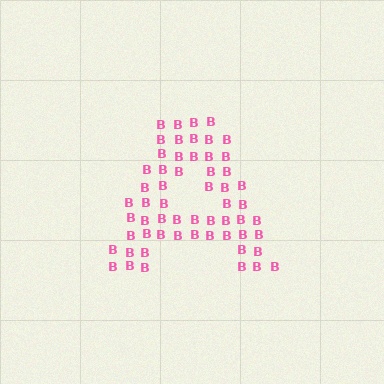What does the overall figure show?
The overall figure shows the letter A.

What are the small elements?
The small elements are letter B's.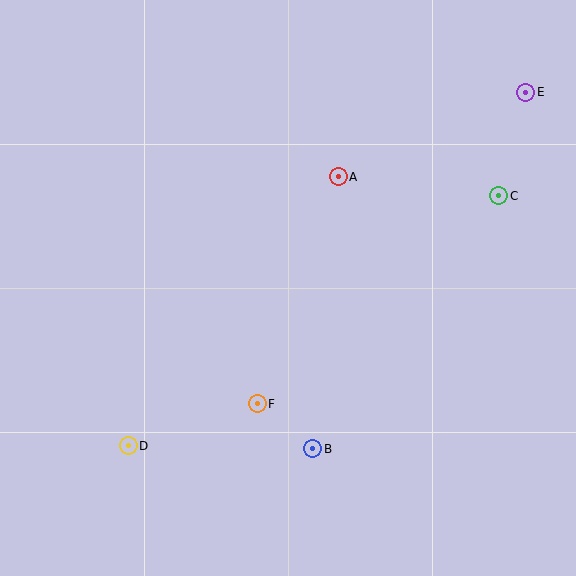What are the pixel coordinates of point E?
Point E is at (526, 92).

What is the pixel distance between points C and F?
The distance between C and F is 319 pixels.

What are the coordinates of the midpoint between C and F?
The midpoint between C and F is at (378, 300).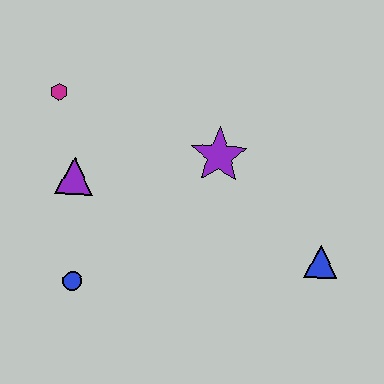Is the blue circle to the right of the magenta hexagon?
Yes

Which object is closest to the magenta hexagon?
The purple triangle is closest to the magenta hexagon.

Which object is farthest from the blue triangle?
The magenta hexagon is farthest from the blue triangle.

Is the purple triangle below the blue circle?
No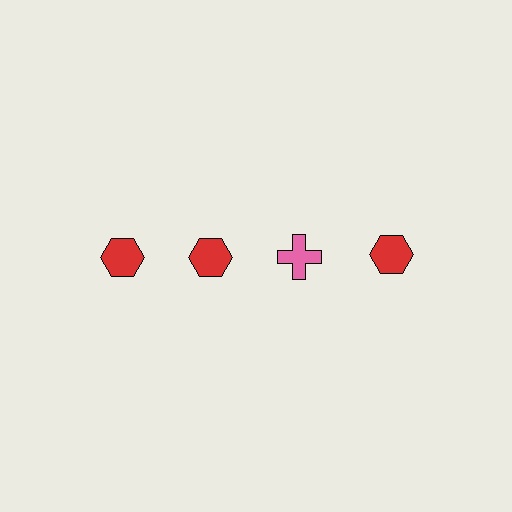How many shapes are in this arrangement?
There are 4 shapes arranged in a grid pattern.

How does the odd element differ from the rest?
It differs in both color (pink instead of red) and shape (cross instead of hexagon).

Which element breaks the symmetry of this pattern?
The pink cross in the top row, center column breaks the symmetry. All other shapes are red hexagons.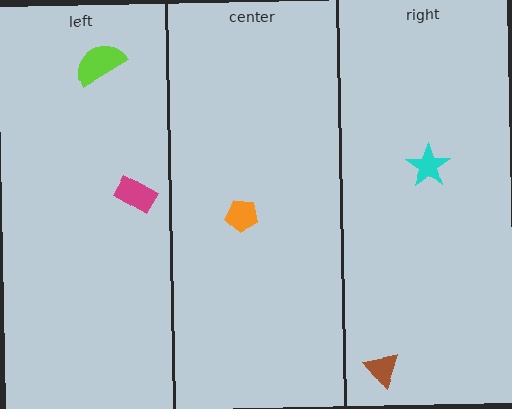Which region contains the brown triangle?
The right region.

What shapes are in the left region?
The magenta rectangle, the lime semicircle.